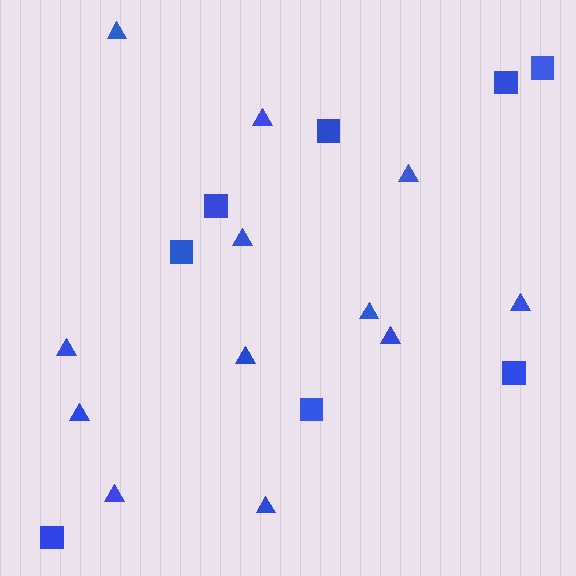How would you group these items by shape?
There are 2 groups: one group of triangles (12) and one group of squares (8).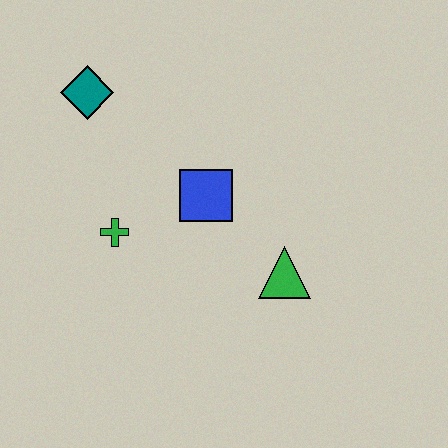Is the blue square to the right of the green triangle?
No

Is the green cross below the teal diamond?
Yes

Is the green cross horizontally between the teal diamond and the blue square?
Yes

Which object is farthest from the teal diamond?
The green triangle is farthest from the teal diamond.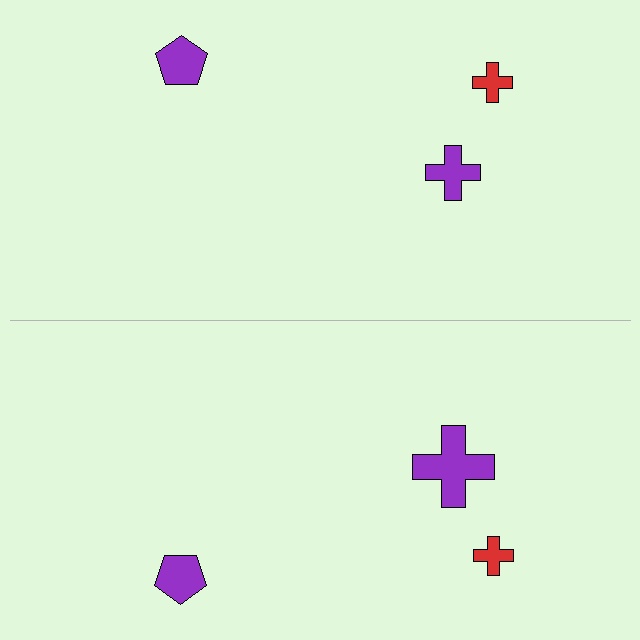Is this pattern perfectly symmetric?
No, the pattern is not perfectly symmetric. The purple cross on the bottom side has a different size than its mirror counterpart.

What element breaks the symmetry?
The purple cross on the bottom side has a different size than its mirror counterpart.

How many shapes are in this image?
There are 6 shapes in this image.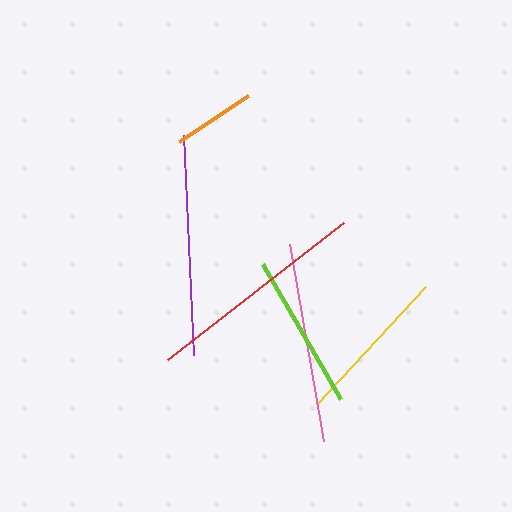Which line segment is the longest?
The red line is the longest at approximately 223 pixels.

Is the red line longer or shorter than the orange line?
The red line is longer than the orange line.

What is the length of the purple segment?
The purple segment is approximately 221 pixels long.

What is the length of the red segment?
The red segment is approximately 223 pixels long.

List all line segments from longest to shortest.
From longest to shortest: red, purple, pink, yellow, lime, orange.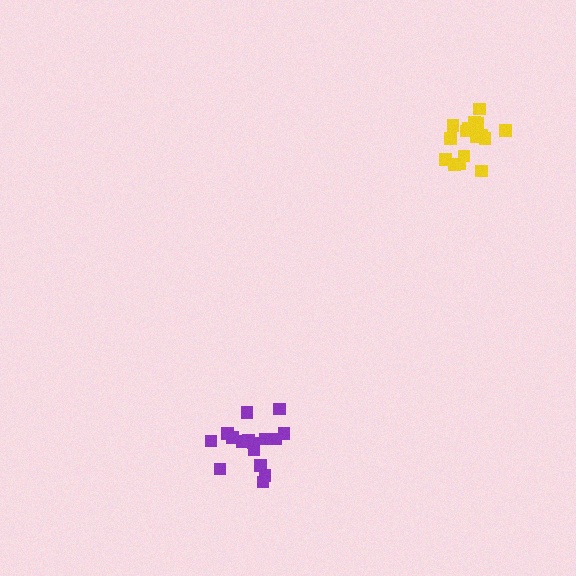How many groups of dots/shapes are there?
There are 2 groups.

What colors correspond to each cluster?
The clusters are colored: purple, yellow.